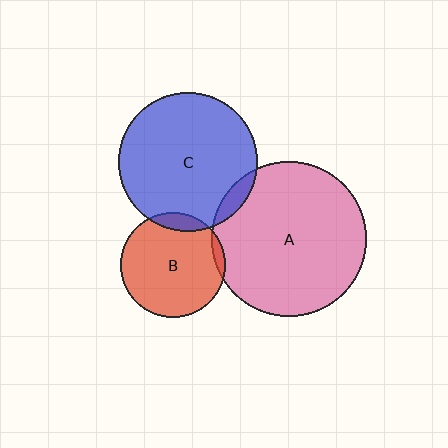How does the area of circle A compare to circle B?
Approximately 2.2 times.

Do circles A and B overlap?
Yes.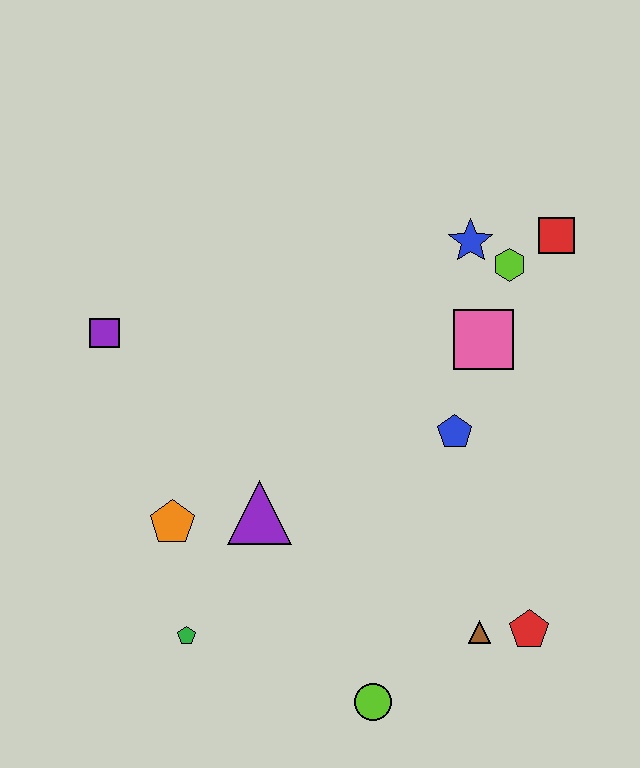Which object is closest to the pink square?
The lime hexagon is closest to the pink square.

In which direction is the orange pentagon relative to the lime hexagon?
The orange pentagon is to the left of the lime hexagon.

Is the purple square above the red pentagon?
Yes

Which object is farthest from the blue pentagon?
The purple square is farthest from the blue pentagon.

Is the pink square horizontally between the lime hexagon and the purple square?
Yes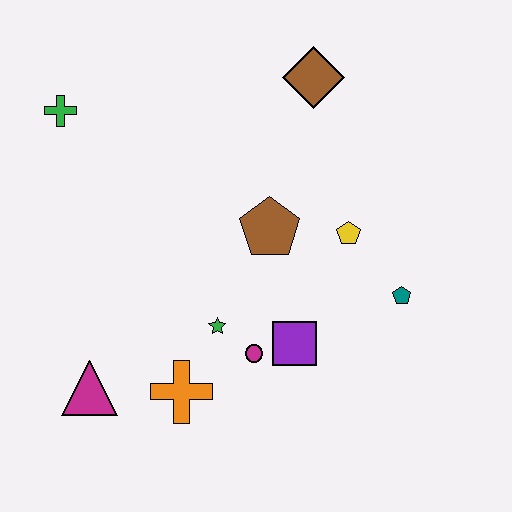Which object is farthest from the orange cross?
The brown diamond is farthest from the orange cross.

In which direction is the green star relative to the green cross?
The green star is below the green cross.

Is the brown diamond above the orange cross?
Yes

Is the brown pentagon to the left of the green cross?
No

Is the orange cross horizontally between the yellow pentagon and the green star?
No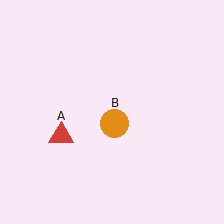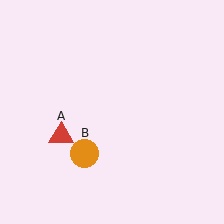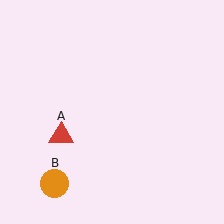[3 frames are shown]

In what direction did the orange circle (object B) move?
The orange circle (object B) moved down and to the left.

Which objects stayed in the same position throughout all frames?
Red triangle (object A) remained stationary.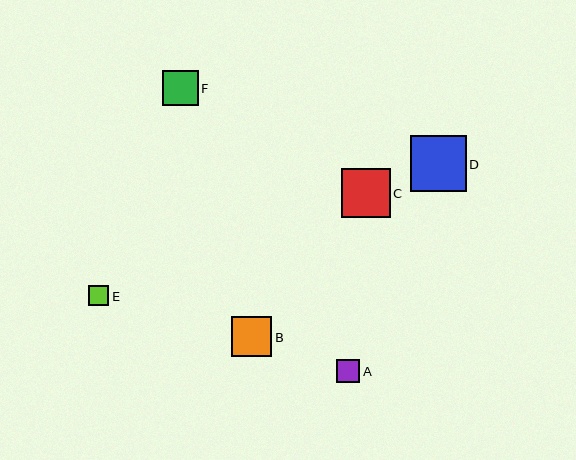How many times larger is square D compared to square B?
Square D is approximately 1.4 times the size of square B.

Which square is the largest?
Square D is the largest with a size of approximately 55 pixels.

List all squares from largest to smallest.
From largest to smallest: D, C, B, F, A, E.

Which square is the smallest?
Square E is the smallest with a size of approximately 20 pixels.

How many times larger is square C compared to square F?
Square C is approximately 1.4 times the size of square F.